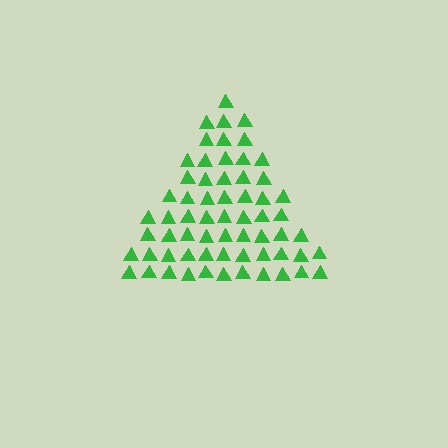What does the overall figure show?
The overall figure shows a triangle.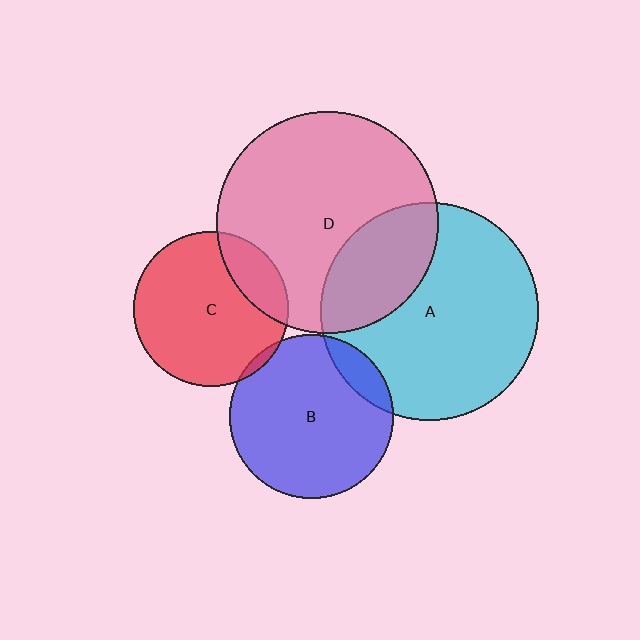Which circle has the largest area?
Circle D (pink).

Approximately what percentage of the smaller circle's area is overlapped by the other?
Approximately 10%.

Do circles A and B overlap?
Yes.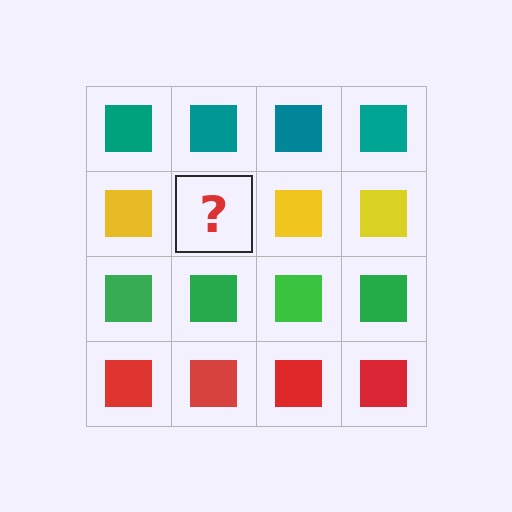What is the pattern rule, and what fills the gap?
The rule is that each row has a consistent color. The gap should be filled with a yellow square.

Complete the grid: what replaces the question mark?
The question mark should be replaced with a yellow square.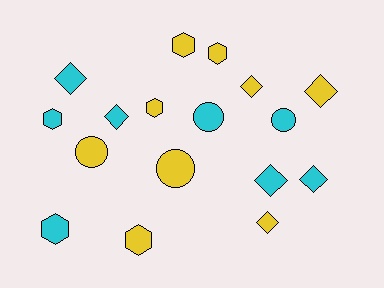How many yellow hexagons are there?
There are 4 yellow hexagons.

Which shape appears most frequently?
Diamond, with 7 objects.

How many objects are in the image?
There are 17 objects.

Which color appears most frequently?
Yellow, with 9 objects.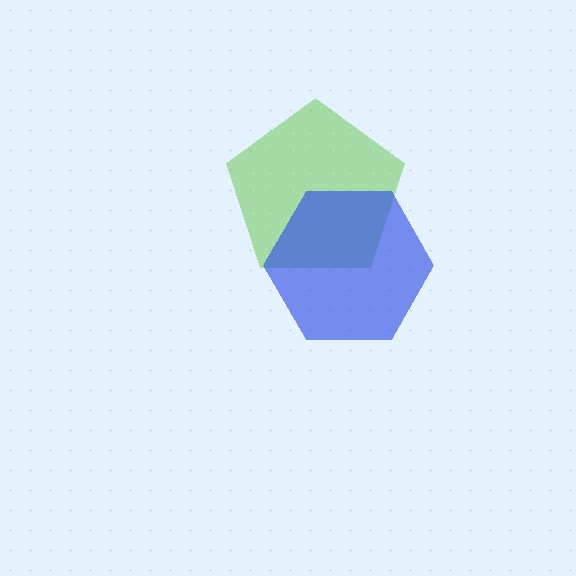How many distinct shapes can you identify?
There are 2 distinct shapes: a lime pentagon, a blue hexagon.